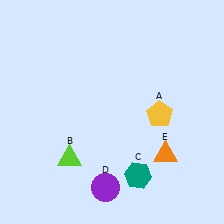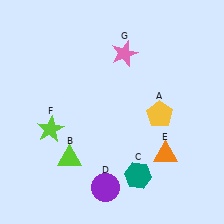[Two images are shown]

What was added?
A lime star (F), a pink star (G) were added in Image 2.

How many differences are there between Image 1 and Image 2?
There are 2 differences between the two images.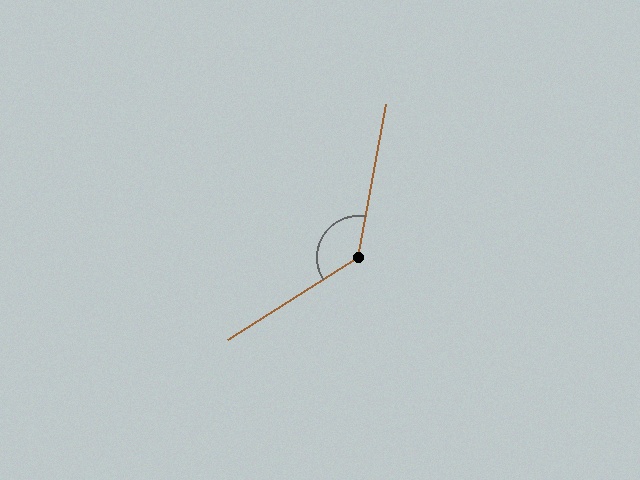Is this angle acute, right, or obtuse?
It is obtuse.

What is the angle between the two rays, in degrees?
Approximately 133 degrees.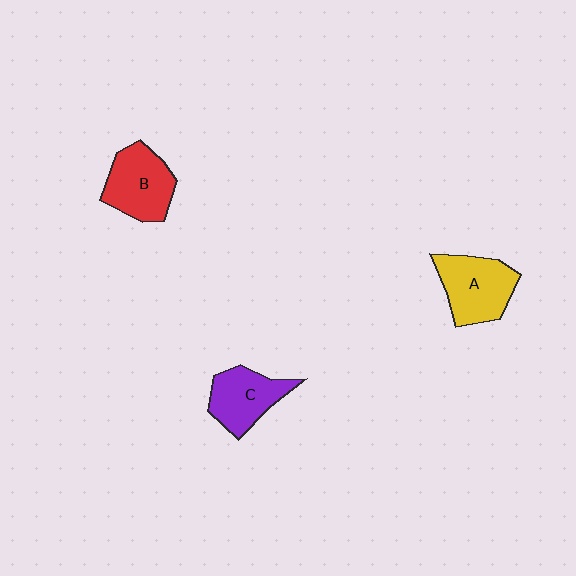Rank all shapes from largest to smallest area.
From largest to smallest: A (yellow), B (red), C (purple).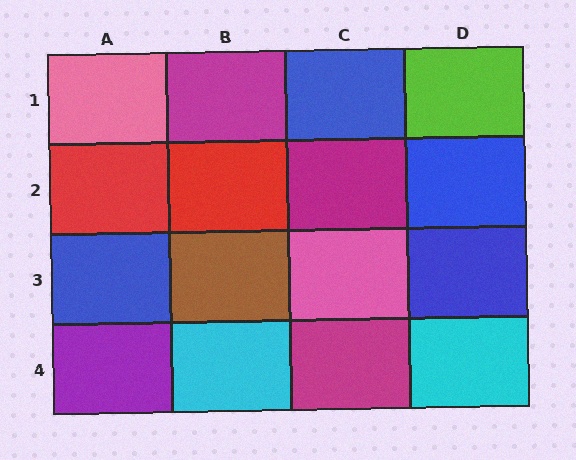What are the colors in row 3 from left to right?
Blue, brown, pink, blue.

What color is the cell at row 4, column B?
Cyan.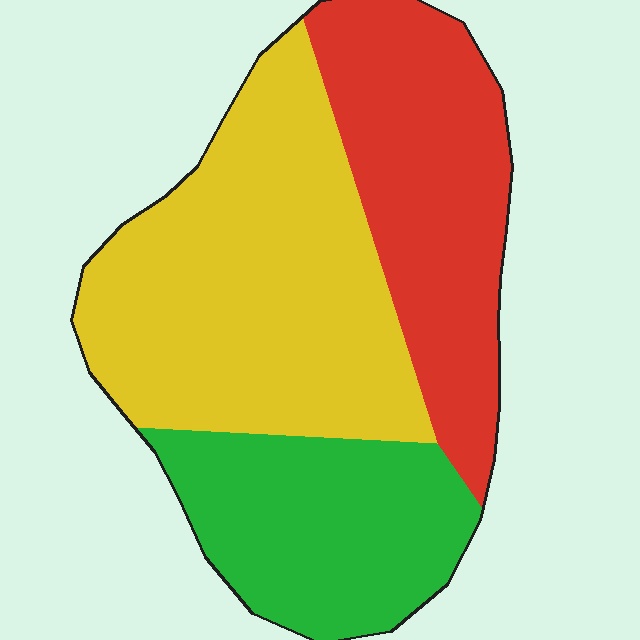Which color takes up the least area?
Green, at roughly 25%.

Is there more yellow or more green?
Yellow.